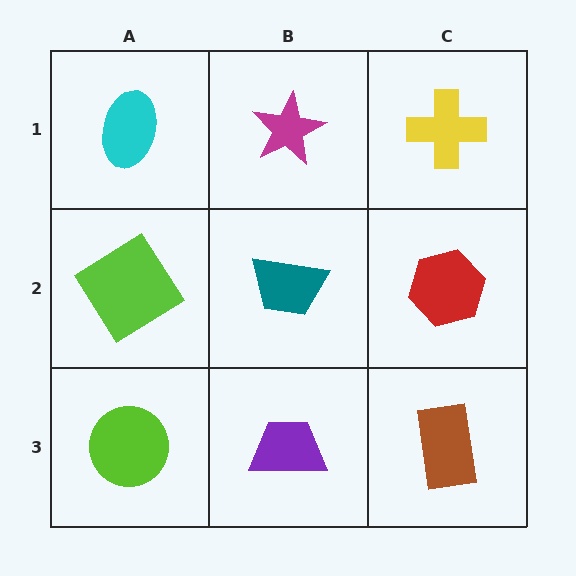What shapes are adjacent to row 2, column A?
A cyan ellipse (row 1, column A), a lime circle (row 3, column A), a teal trapezoid (row 2, column B).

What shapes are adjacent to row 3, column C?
A red hexagon (row 2, column C), a purple trapezoid (row 3, column B).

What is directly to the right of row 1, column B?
A yellow cross.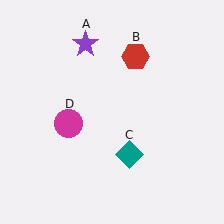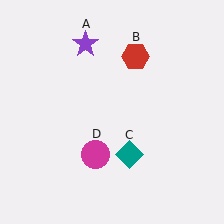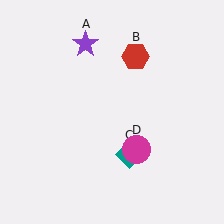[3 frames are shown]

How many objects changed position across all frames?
1 object changed position: magenta circle (object D).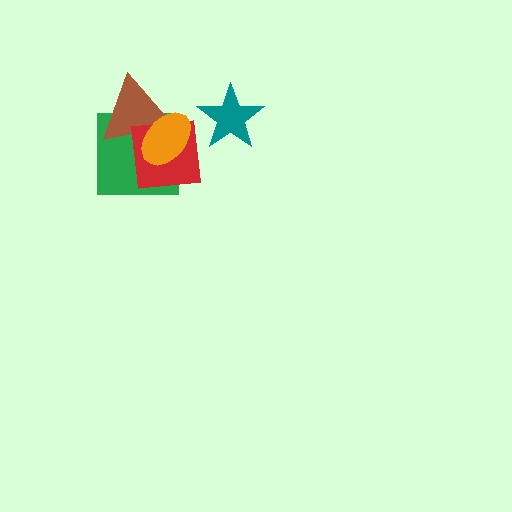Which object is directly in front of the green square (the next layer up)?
The brown triangle is directly in front of the green square.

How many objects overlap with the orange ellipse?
3 objects overlap with the orange ellipse.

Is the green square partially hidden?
Yes, it is partially covered by another shape.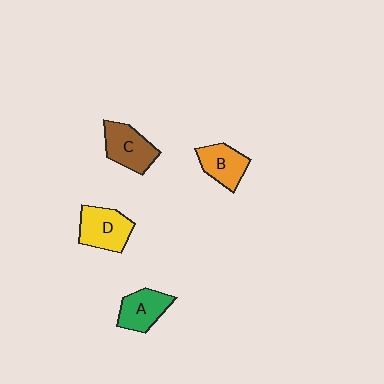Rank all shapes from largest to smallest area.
From largest to smallest: D (yellow), C (brown), A (green), B (orange).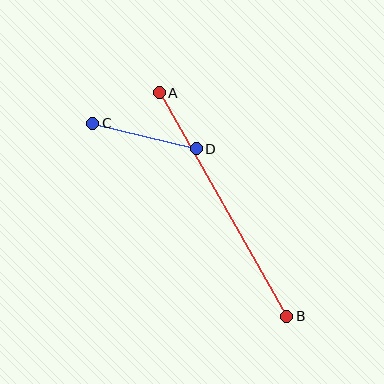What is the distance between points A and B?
The distance is approximately 257 pixels.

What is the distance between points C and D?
The distance is approximately 106 pixels.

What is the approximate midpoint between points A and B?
The midpoint is at approximately (223, 205) pixels.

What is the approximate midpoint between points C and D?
The midpoint is at approximately (145, 136) pixels.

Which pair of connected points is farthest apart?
Points A and B are farthest apart.